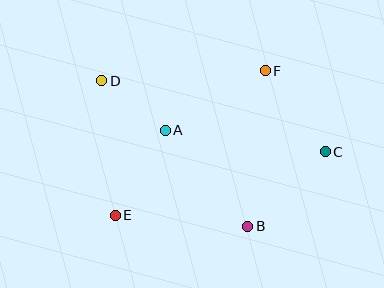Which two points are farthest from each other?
Points C and D are farthest from each other.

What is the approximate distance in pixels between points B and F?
The distance between B and F is approximately 157 pixels.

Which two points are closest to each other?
Points A and D are closest to each other.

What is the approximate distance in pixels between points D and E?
The distance between D and E is approximately 136 pixels.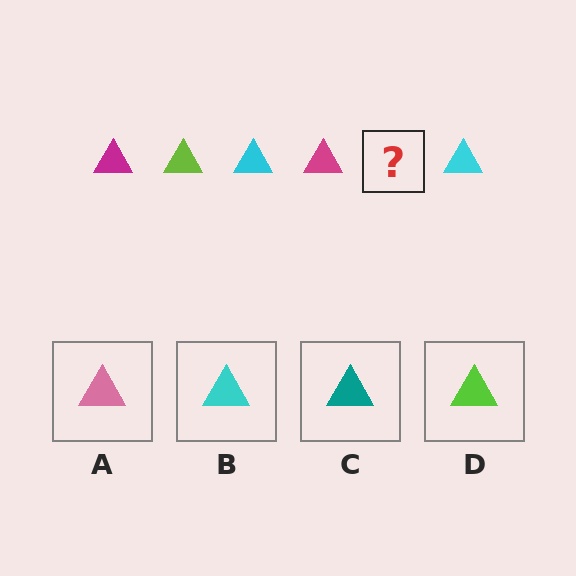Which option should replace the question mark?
Option D.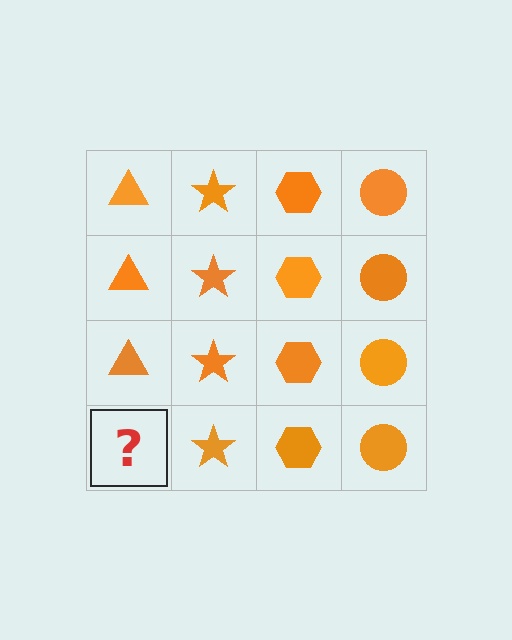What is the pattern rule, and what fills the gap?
The rule is that each column has a consistent shape. The gap should be filled with an orange triangle.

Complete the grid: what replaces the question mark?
The question mark should be replaced with an orange triangle.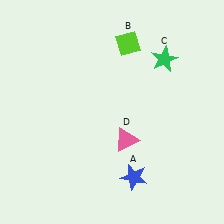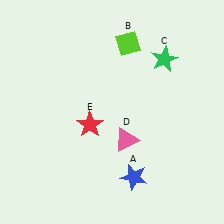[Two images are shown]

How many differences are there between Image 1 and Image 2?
There is 1 difference between the two images.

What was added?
A red star (E) was added in Image 2.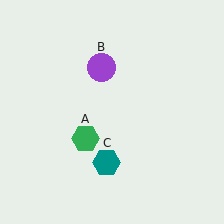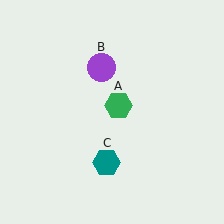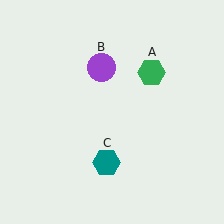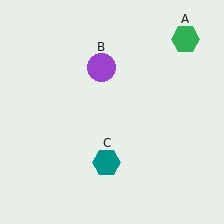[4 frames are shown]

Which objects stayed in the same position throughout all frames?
Purple circle (object B) and teal hexagon (object C) remained stationary.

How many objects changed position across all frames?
1 object changed position: green hexagon (object A).